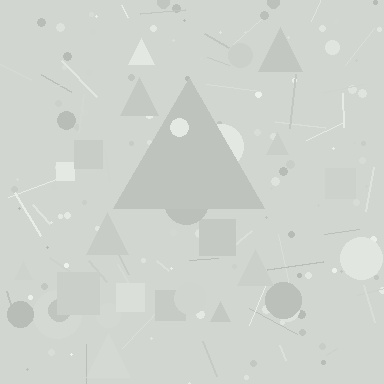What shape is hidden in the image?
A triangle is hidden in the image.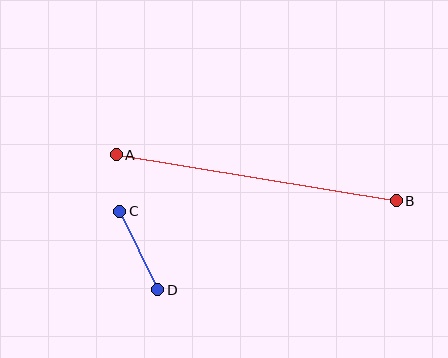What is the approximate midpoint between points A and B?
The midpoint is at approximately (256, 178) pixels.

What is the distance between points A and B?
The distance is approximately 284 pixels.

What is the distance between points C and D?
The distance is approximately 87 pixels.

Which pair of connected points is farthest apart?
Points A and B are farthest apart.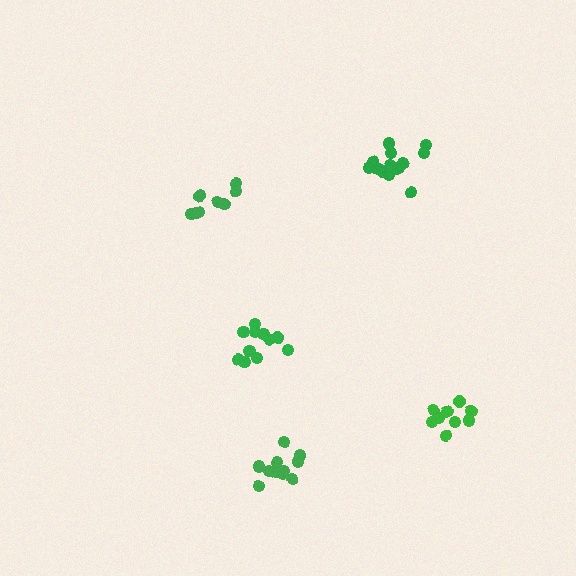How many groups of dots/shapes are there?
There are 5 groups.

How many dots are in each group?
Group 1: 9 dots, Group 2: 11 dots, Group 3: 9 dots, Group 4: 14 dots, Group 5: 11 dots (54 total).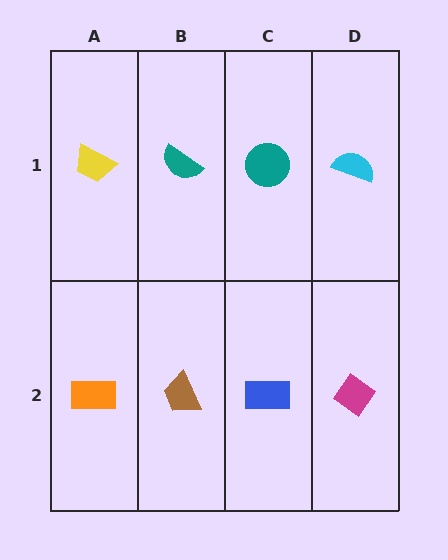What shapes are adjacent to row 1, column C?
A blue rectangle (row 2, column C), a teal semicircle (row 1, column B), a cyan semicircle (row 1, column D).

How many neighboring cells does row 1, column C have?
3.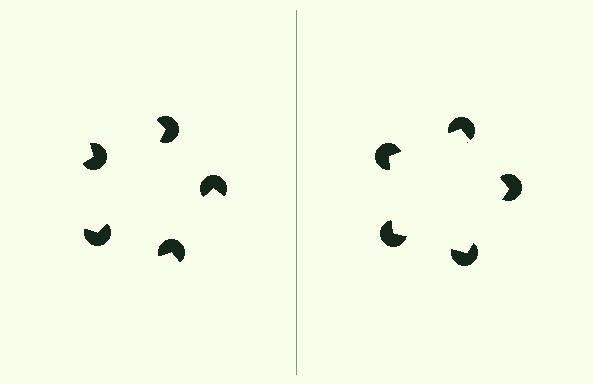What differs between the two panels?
The pac-man discs are positioned identically on both sides; only the wedge orientations differ. On the right they align to a pentagon; on the left they are misaligned.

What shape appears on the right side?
An illusory pentagon.